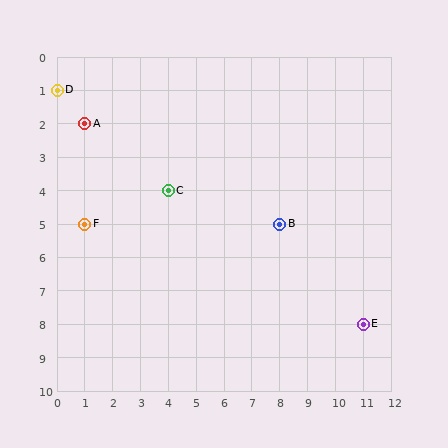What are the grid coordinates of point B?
Point B is at grid coordinates (8, 5).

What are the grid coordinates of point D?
Point D is at grid coordinates (0, 1).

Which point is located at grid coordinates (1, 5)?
Point F is at (1, 5).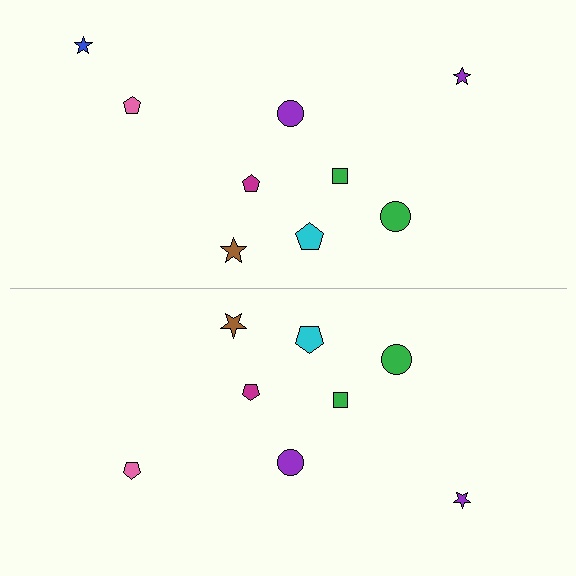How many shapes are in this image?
There are 17 shapes in this image.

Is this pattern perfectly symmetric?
No, the pattern is not perfectly symmetric. A blue star is missing from the bottom side.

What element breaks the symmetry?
A blue star is missing from the bottom side.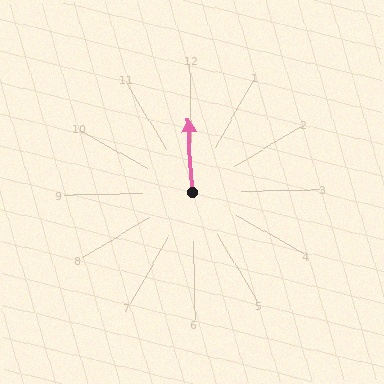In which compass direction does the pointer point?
North.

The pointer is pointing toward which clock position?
Roughly 12 o'clock.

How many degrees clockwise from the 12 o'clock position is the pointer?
Approximately 358 degrees.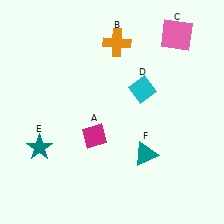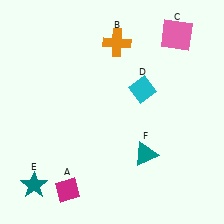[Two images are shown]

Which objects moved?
The objects that moved are: the magenta diamond (A), the teal star (E).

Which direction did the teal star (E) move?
The teal star (E) moved down.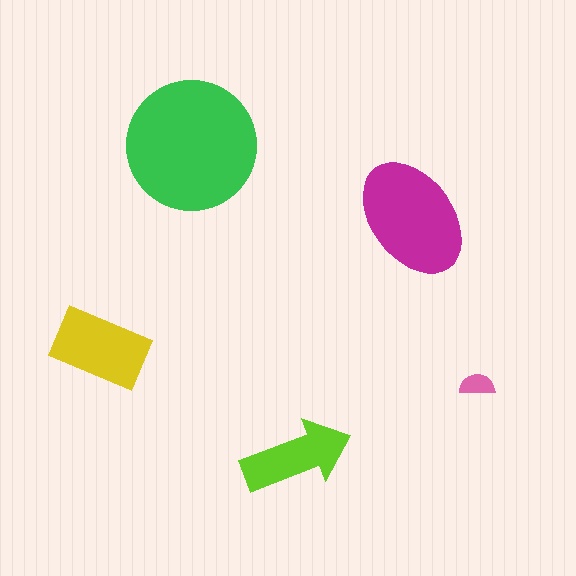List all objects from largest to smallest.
The green circle, the magenta ellipse, the yellow rectangle, the lime arrow, the pink semicircle.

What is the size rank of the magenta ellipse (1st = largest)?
2nd.